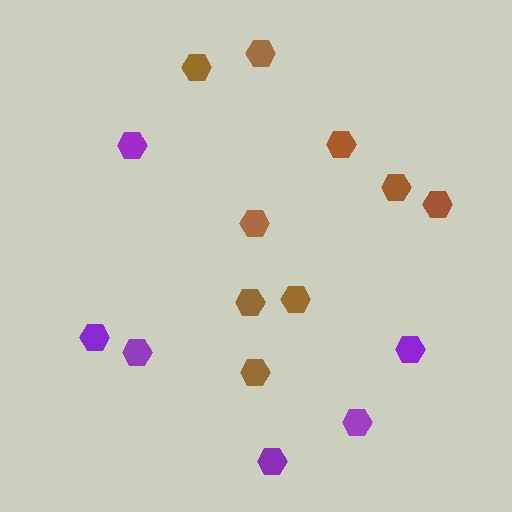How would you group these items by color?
There are 2 groups: one group of brown hexagons (9) and one group of purple hexagons (6).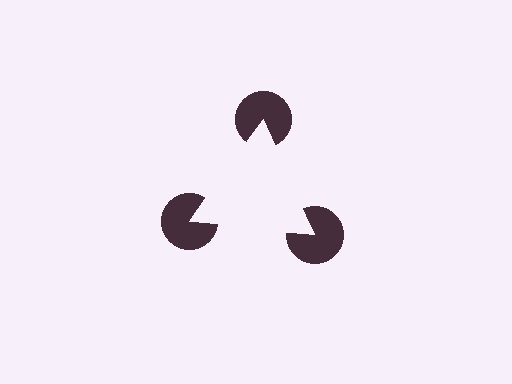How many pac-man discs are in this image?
There are 3 — one at each vertex of the illusory triangle.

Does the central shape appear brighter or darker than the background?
It typically appears slightly brighter than the background, even though no actual brightness change is drawn.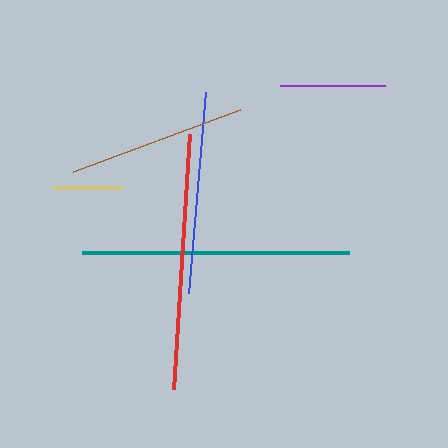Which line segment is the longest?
The teal line is the longest at approximately 267 pixels.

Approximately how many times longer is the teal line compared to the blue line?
The teal line is approximately 1.3 times the length of the blue line.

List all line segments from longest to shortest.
From longest to shortest: teal, red, blue, brown, purple, yellow.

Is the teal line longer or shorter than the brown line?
The teal line is longer than the brown line.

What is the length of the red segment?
The red segment is approximately 256 pixels long.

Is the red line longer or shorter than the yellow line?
The red line is longer than the yellow line.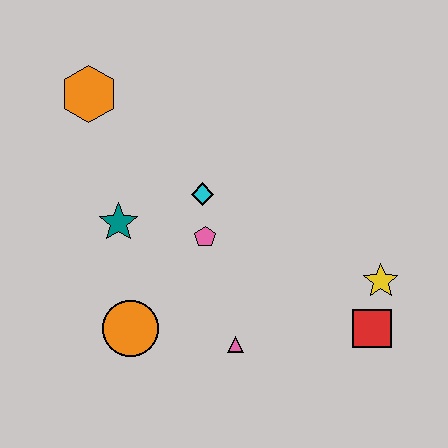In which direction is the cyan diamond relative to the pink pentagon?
The cyan diamond is above the pink pentagon.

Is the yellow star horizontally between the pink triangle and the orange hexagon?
No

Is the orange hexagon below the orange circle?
No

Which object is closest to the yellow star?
The red square is closest to the yellow star.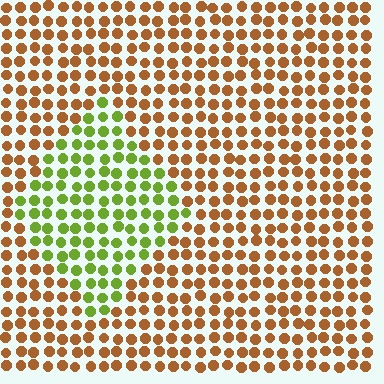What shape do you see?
I see a diamond.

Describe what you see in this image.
The image is filled with small brown elements in a uniform arrangement. A diamond-shaped region is visible where the elements are tinted to a slightly different hue, forming a subtle color boundary.